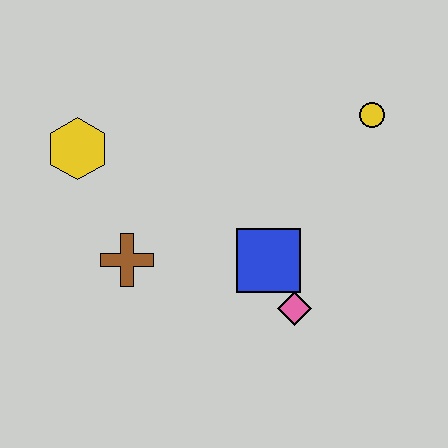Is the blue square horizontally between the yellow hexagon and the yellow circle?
Yes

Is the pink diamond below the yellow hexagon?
Yes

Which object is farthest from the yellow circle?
The yellow hexagon is farthest from the yellow circle.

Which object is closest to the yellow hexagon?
The brown cross is closest to the yellow hexagon.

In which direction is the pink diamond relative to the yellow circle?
The pink diamond is below the yellow circle.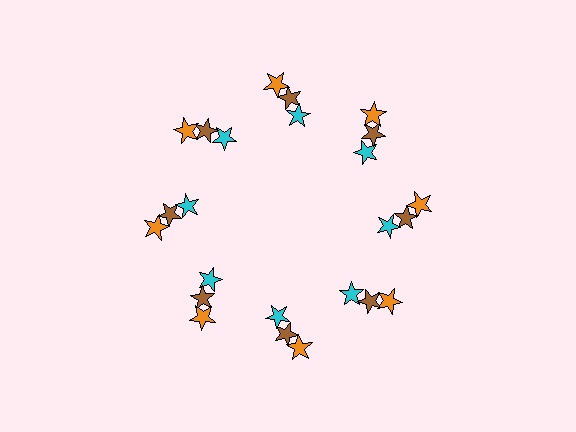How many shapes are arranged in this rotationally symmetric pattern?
There are 24 shapes, arranged in 8 groups of 3.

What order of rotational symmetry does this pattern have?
This pattern has 8-fold rotational symmetry.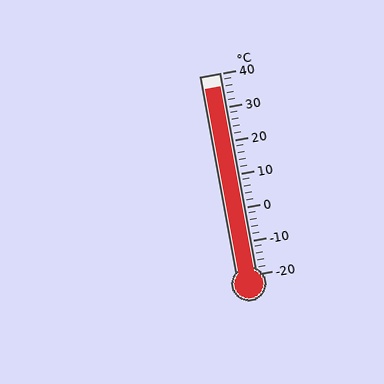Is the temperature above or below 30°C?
The temperature is above 30°C.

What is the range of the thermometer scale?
The thermometer scale ranges from -20°C to 40°C.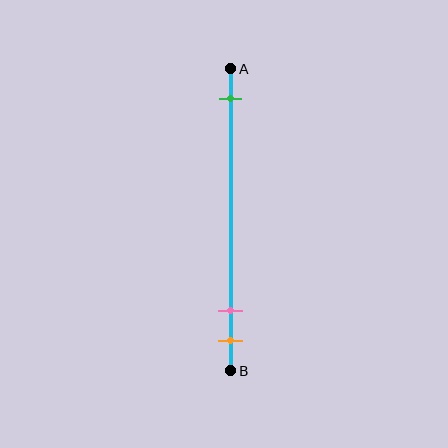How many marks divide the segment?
There are 3 marks dividing the segment.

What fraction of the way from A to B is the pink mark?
The pink mark is approximately 80% (0.8) of the way from A to B.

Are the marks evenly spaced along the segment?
No, the marks are not evenly spaced.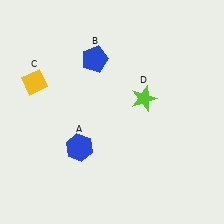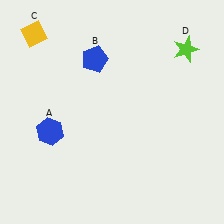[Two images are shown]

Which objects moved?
The objects that moved are: the blue hexagon (A), the yellow diamond (C), the lime star (D).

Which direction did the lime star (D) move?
The lime star (D) moved up.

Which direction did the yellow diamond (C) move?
The yellow diamond (C) moved up.